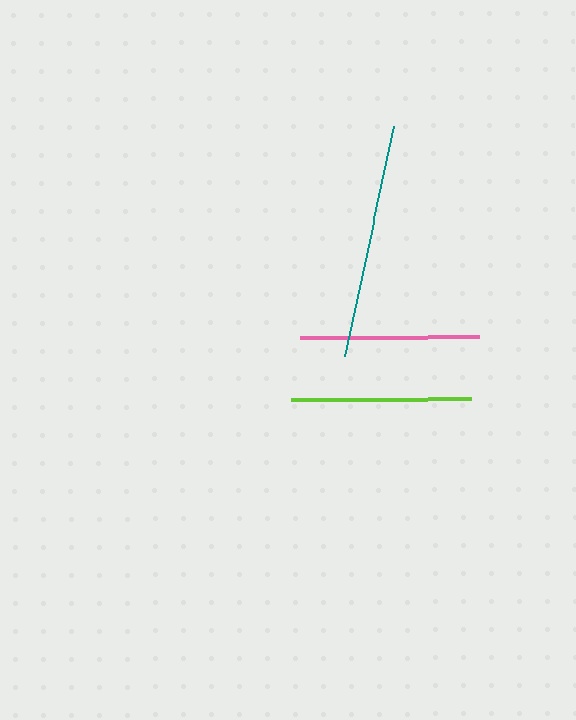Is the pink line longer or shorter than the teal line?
The teal line is longer than the pink line.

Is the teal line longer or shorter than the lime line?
The teal line is longer than the lime line.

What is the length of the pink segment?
The pink segment is approximately 178 pixels long.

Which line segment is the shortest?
The pink line is the shortest at approximately 178 pixels.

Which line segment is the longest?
The teal line is the longest at approximately 236 pixels.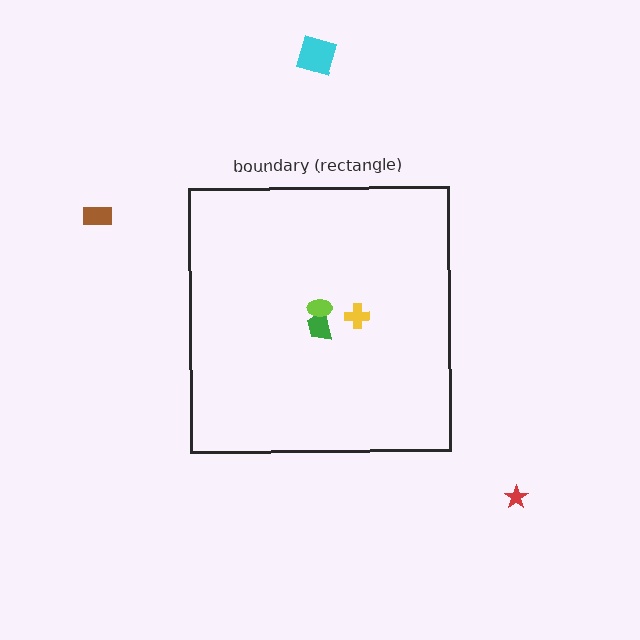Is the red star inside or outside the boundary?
Outside.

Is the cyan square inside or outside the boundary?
Outside.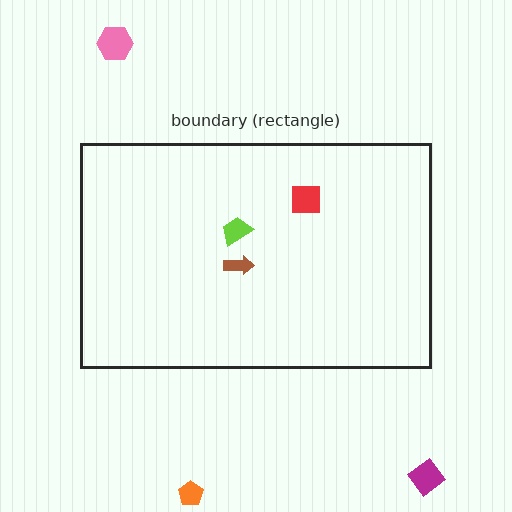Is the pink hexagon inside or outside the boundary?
Outside.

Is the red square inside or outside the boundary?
Inside.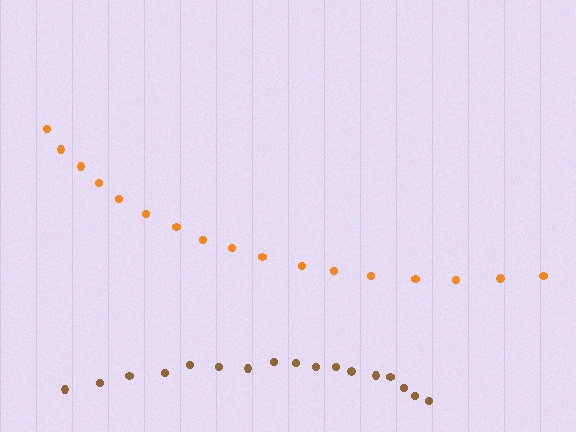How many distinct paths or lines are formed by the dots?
There are 2 distinct paths.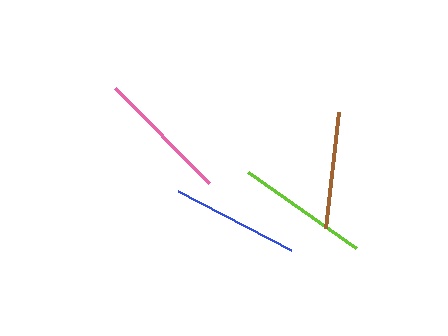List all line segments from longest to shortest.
From longest to shortest: pink, lime, blue, brown.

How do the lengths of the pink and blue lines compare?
The pink and blue lines are approximately the same length.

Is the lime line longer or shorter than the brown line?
The lime line is longer than the brown line.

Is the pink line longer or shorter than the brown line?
The pink line is longer than the brown line.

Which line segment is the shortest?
The brown line is the shortest at approximately 116 pixels.